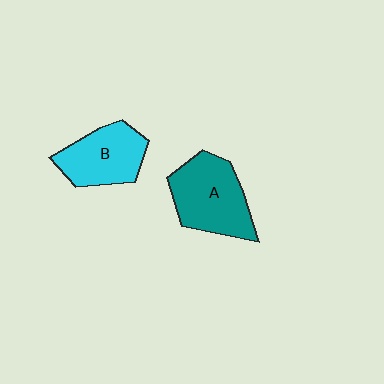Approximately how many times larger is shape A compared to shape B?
Approximately 1.2 times.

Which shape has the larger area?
Shape A (teal).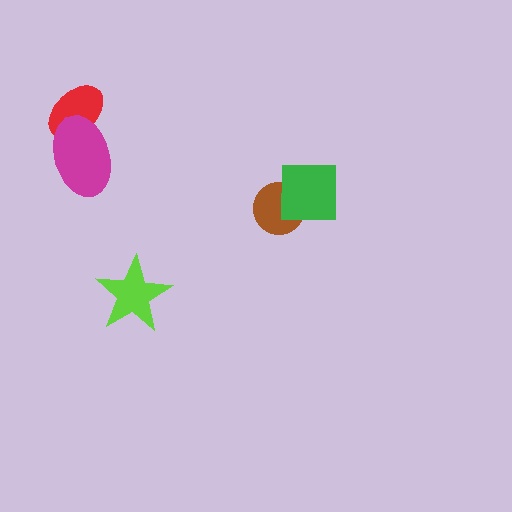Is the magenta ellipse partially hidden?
No, no other shape covers it.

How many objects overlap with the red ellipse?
1 object overlaps with the red ellipse.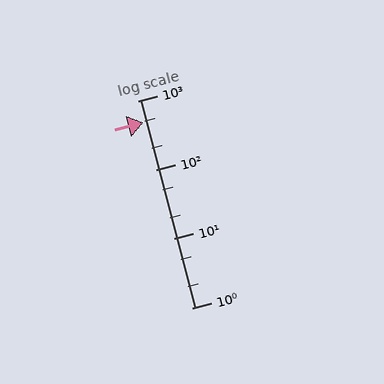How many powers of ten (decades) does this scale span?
The scale spans 3 decades, from 1 to 1000.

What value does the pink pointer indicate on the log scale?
The pointer indicates approximately 480.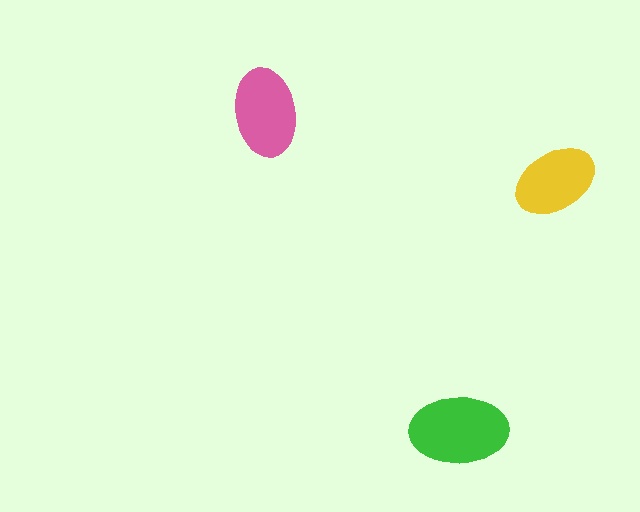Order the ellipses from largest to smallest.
the green one, the pink one, the yellow one.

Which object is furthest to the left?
The pink ellipse is leftmost.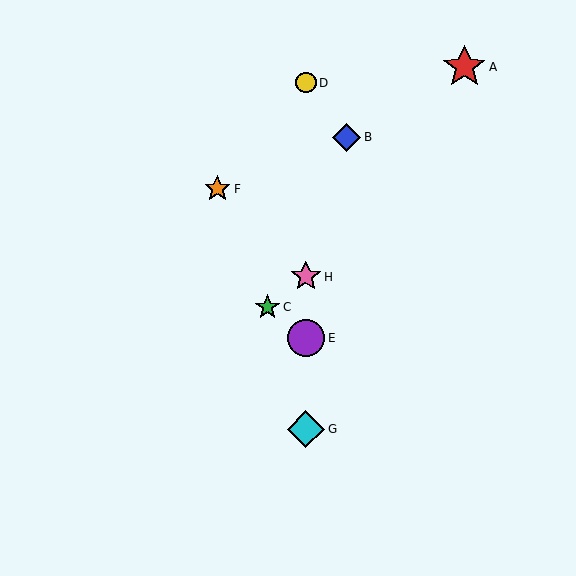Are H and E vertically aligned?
Yes, both are at x≈306.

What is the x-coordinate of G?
Object G is at x≈306.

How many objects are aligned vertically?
4 objects (D, E, G, H) are aligned vertically.